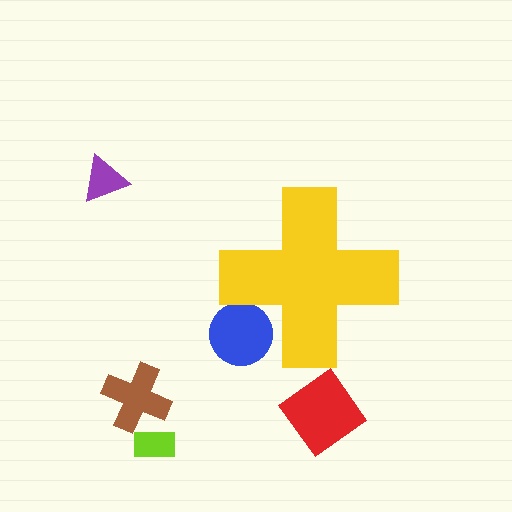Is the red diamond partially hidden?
No, the red diamond is fully visible.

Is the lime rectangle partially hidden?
No, the lime rectangle is fully visible.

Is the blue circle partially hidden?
Yes, the blue circle is partially hidden behind the yellow cross.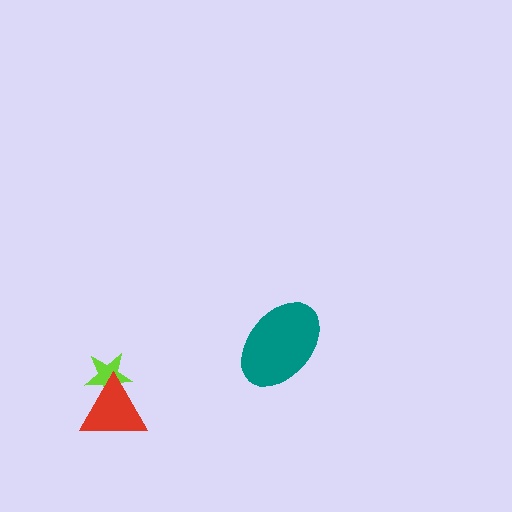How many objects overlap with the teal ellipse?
0 objects overlap with the teal ellipse.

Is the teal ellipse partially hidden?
No, no other shape covers it.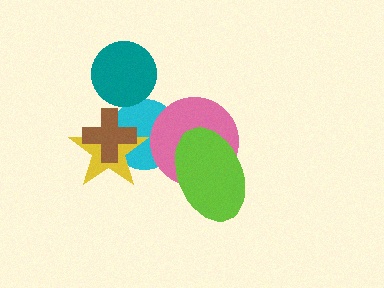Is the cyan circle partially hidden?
Yes, it is partially covered by another shape.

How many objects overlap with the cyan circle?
3 objects overlap with the cyan circle.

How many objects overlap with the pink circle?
2 objects overlap with the pink circle.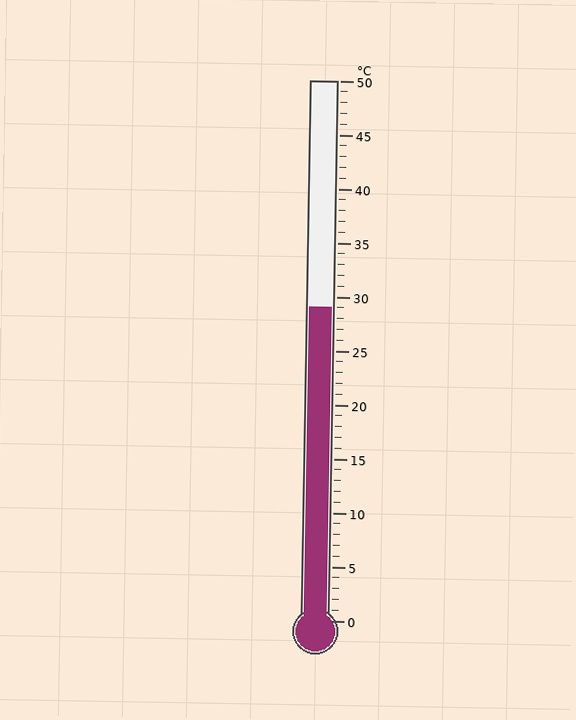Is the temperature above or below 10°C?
The temperature is above 10°C.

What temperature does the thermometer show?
The thermometer shows approximately 29°C.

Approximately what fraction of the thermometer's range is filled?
The thermometer is filled to approximately 60% of its range.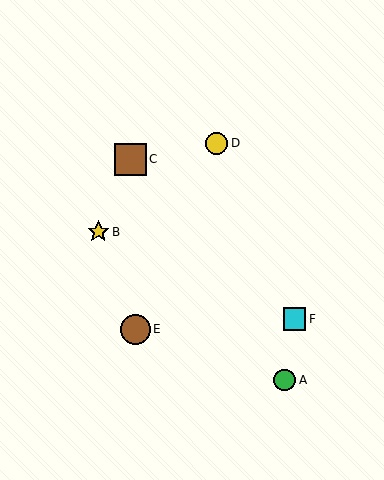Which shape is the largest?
The brown square (labeled C) is the largest.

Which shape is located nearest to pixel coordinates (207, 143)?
The yellow circle (labeled D) at (217, 143) is nearest to that location.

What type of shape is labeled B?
Shape B is a yellow star.